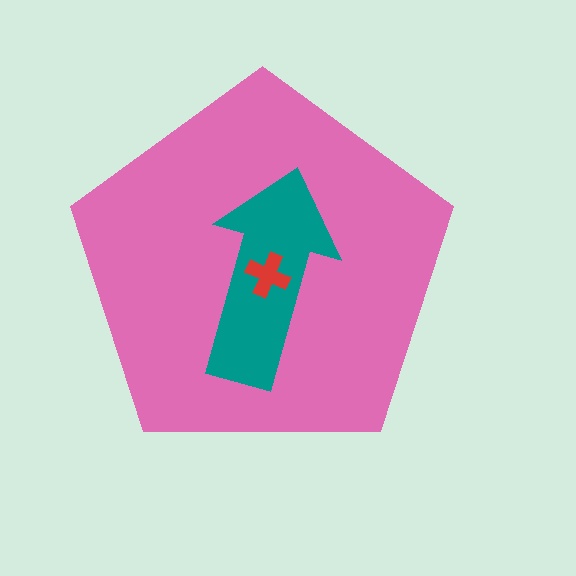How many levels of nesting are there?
3.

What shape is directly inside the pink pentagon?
The teal arrow.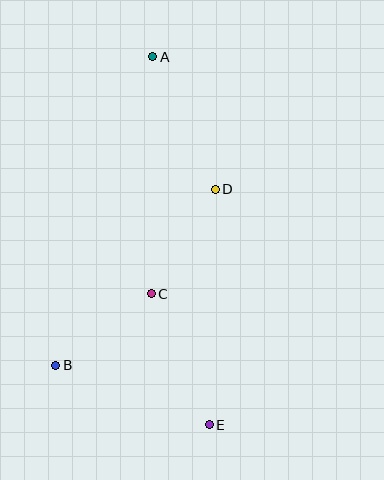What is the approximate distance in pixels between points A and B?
The distance between A and B is approximately 323 pixels.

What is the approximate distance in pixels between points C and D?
The distance between C and D is approximately 123 pixels.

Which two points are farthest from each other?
Points A and E are farthest from each other.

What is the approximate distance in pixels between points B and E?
The distance between B and E is approximately 165 pixels.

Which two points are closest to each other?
Points B and C are closest to each other.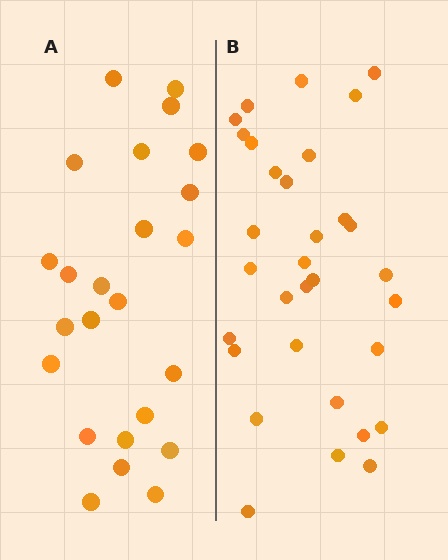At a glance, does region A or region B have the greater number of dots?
Region B (the right region) has more dots.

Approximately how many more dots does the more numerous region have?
Region B has roughly 8 or so more dots than region A.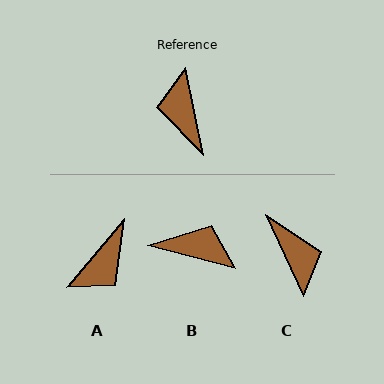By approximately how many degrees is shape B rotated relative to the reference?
Approximately 116 degrees clockwise.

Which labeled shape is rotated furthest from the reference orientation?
C, about 167 degrees away.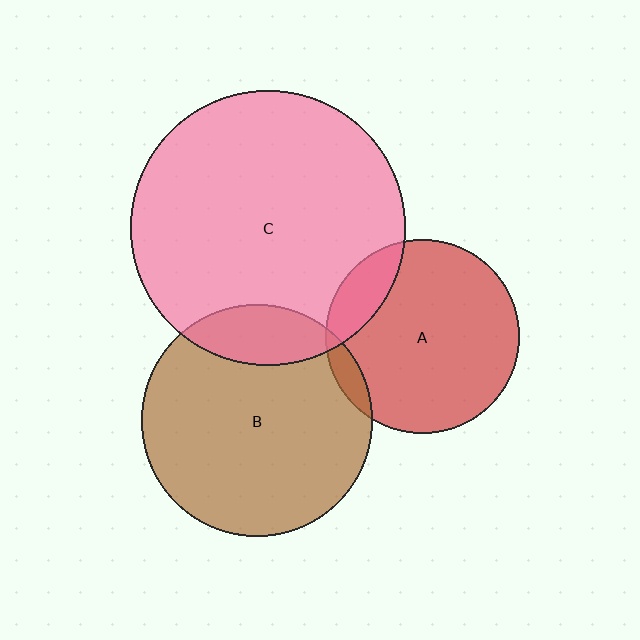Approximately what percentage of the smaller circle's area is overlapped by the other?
Approximately 15%.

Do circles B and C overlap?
Yes.